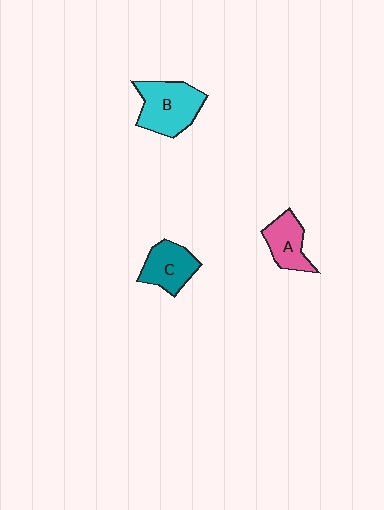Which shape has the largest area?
Shape B (cyan).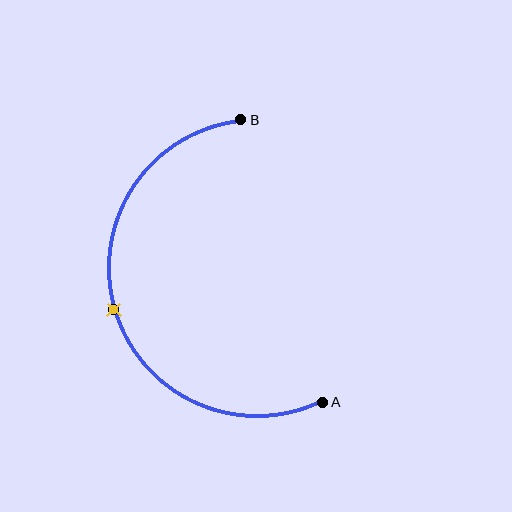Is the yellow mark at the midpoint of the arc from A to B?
Yes. The yellow mark lies on the arc at equal arc-length from both A and B — it is the arc midpoint.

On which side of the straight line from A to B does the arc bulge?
The arc bulges to the left of the straight line connecting A and B.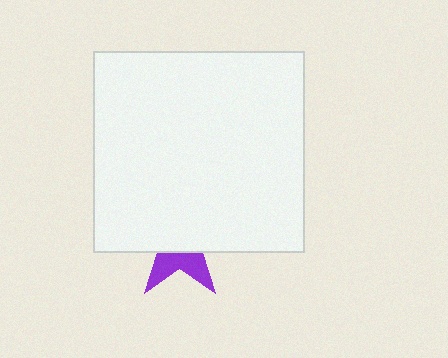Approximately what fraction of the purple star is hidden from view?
Roughly 66% of the purple star is hidden behind the white rectangle.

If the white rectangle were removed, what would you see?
You would see the complete purple star.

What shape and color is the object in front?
The object in front is a white rectangle.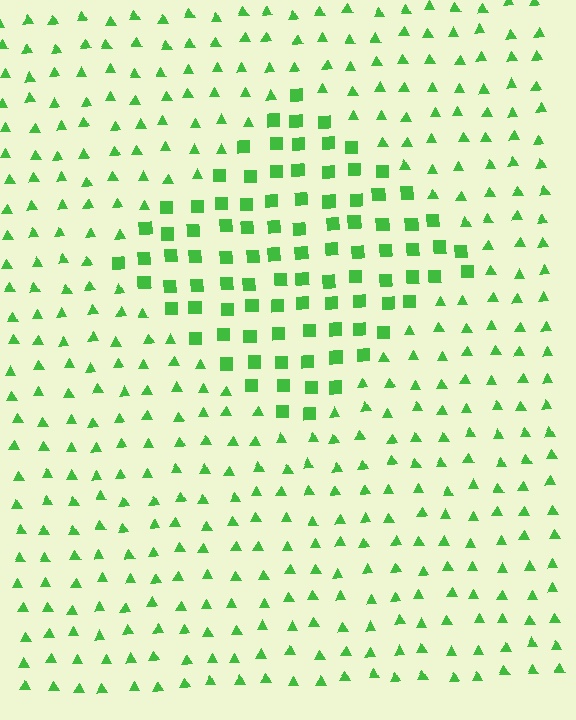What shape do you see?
I see a diamond.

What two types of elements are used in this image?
The image uses squares inside the diamond region and triangles outside it.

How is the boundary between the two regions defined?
The boundary is defined by a change in element shape: squares inside vs. triangles outside. All elements share the same color and spacing.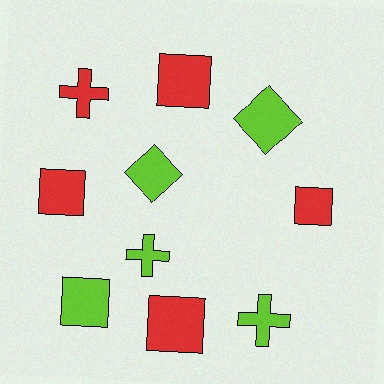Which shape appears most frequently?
Square, with 5 objects.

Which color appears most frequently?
Lime, with 5 objects.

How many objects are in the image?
There are 10 objects.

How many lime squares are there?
There is 1 lime square.